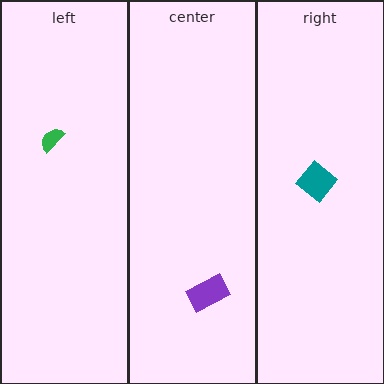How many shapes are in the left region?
1.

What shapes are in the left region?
The green semicircle.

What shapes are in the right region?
The teal diamond.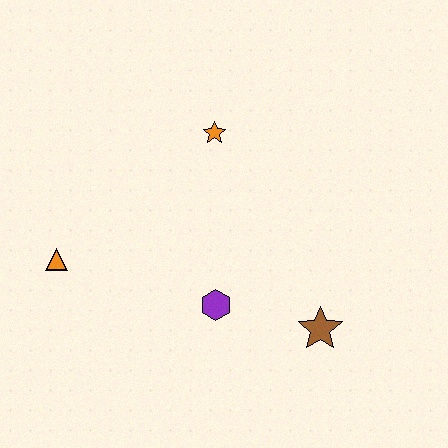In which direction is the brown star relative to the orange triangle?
The brown star is to the right of the orange triangle.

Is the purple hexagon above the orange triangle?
No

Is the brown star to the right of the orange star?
Yes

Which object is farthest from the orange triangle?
The brown star is farthest from the orange triangle.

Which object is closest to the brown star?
The purple hexagon is closest to the brown star.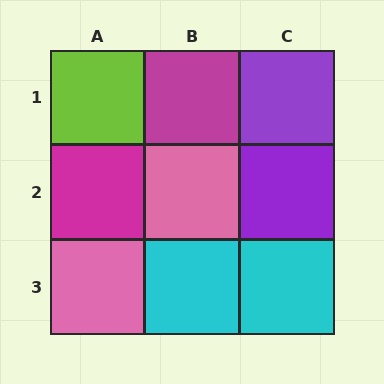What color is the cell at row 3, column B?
Cyan.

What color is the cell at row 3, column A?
Pink.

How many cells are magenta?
2 cells are magenta.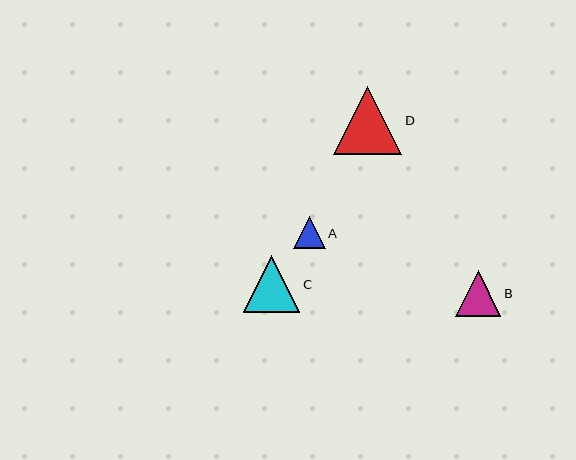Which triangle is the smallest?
Triangle A is the smallest with a size of approximately 32 pixels.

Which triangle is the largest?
Triangle D is the largest with a size of approximately 68 pixels.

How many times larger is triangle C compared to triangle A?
Triangle C is approximately 1.8 times the size of triangle A.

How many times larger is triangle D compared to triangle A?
Triangle D is approximately 2.1 times the size of triangle A.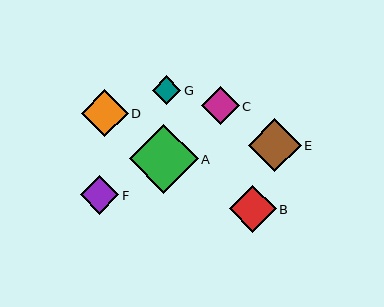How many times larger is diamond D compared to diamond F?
Diamond D is approximately 1.2 times the size of diamond F.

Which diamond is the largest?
Diamond A is the largest with a size of approximately 69 pixels.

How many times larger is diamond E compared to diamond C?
Diamond E is approximately 1.4 times the size of diamond C.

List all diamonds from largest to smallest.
From largest to smallest: A, E, B, D, F, C, G.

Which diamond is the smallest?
Diamond G is the smallest with a size of approximately 28 pixels.